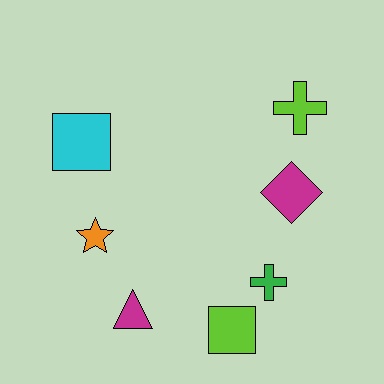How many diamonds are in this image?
There is 1 diamond.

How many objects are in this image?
There are 7 objects.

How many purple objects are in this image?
There are no purple objects.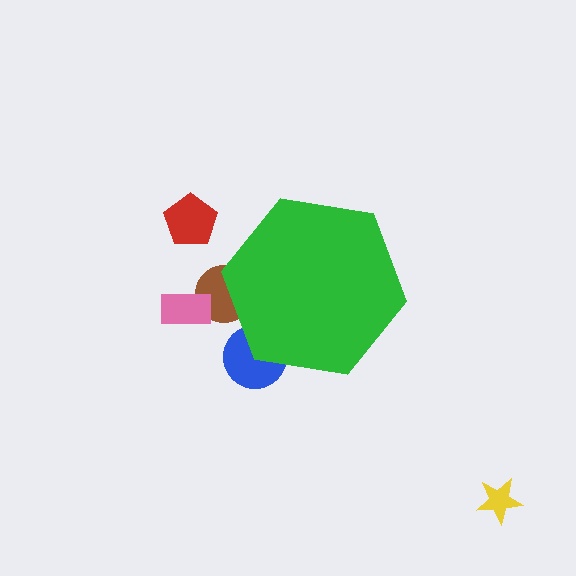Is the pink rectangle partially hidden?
No, the pink rectangle is fully visible.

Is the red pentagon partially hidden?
No, the red pentagon is fully visible.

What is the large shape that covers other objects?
A green hexagon.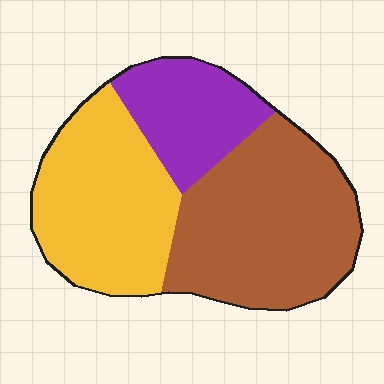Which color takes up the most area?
Brown, at roughly 45%.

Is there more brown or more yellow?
Brown.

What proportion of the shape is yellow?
Yellow covers about 35% of the shape.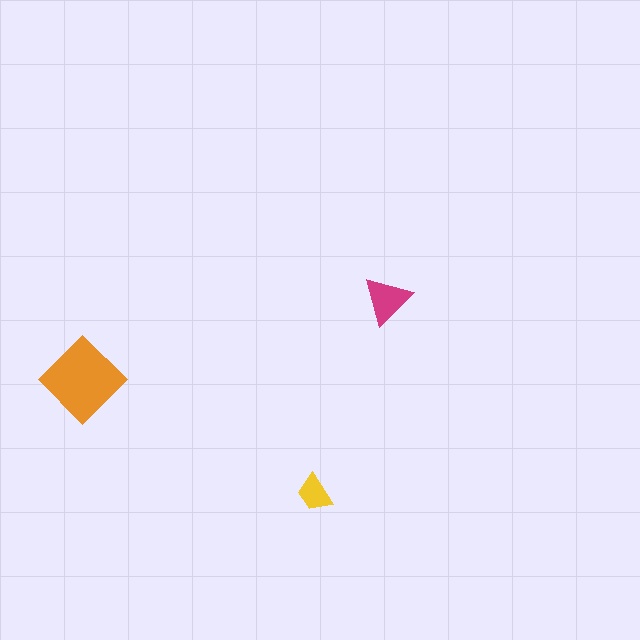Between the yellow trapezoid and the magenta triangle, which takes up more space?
The magenta triangle.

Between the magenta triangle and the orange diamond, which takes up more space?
The orange diamond.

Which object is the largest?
The orange diamond.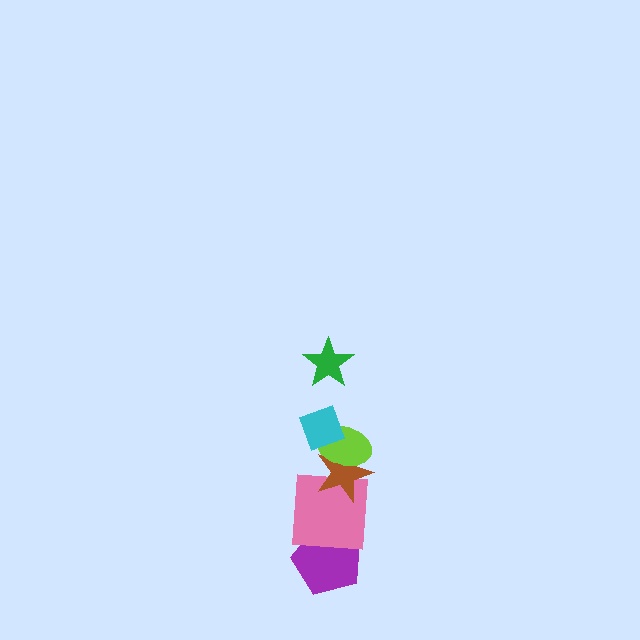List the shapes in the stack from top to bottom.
From top to bottom: the green star, the cyan diamond, the lime ellipse, the brown star, the pink square, the purple pentagon.